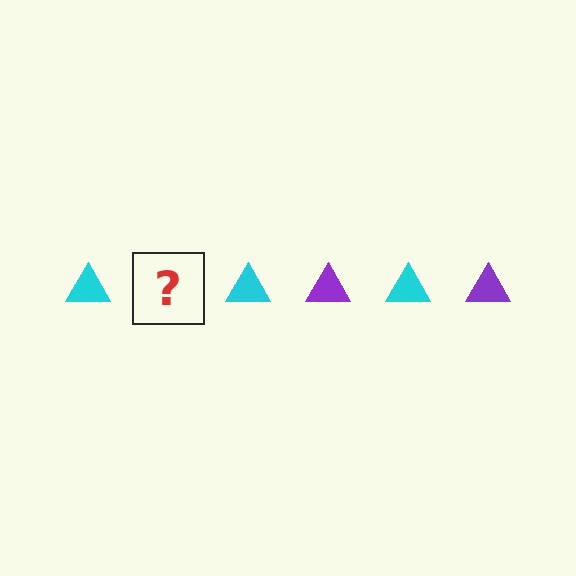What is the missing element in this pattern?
The missing element is a purple triangle.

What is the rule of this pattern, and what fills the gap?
The rule is that the pattern cycles through cyan, purple triangles. The gap should be filled with a purple triangle.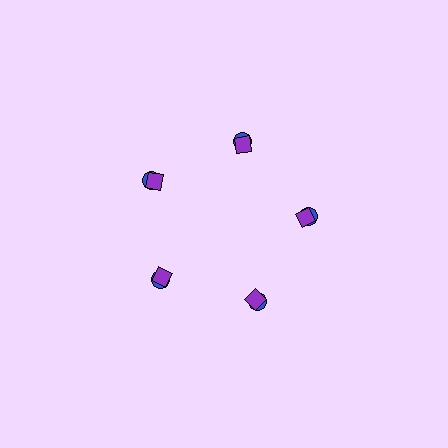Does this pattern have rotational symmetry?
Yes, this pattern has 5-fold rotational symmetry. It looks the same after rotating 72 degrees around the center.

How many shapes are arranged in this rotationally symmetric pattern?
There are 10 shapes, arranged in 5 groups of 2.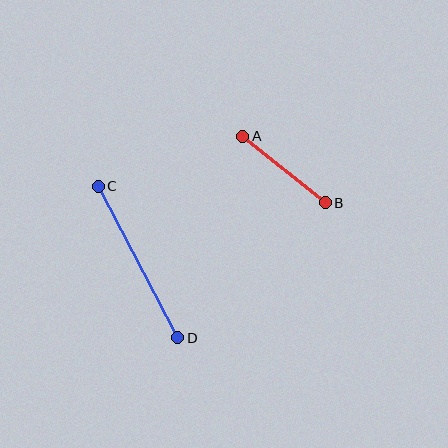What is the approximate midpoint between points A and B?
The midpoint is at approximately (284, 169) pixels.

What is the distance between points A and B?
The distance is approximately 106 pixels.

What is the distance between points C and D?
The distance is approximately 171 pixels.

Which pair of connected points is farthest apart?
Points C and D are farthest apart.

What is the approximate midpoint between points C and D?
The midpoint is at approximately (138, 262) pixels.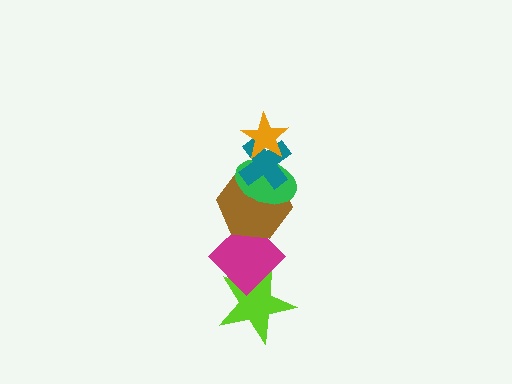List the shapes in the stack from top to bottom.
From top to bottom: the orange star, the teal cross, the green ellipse, the brown hexagon, the magenta diamond, the lime star.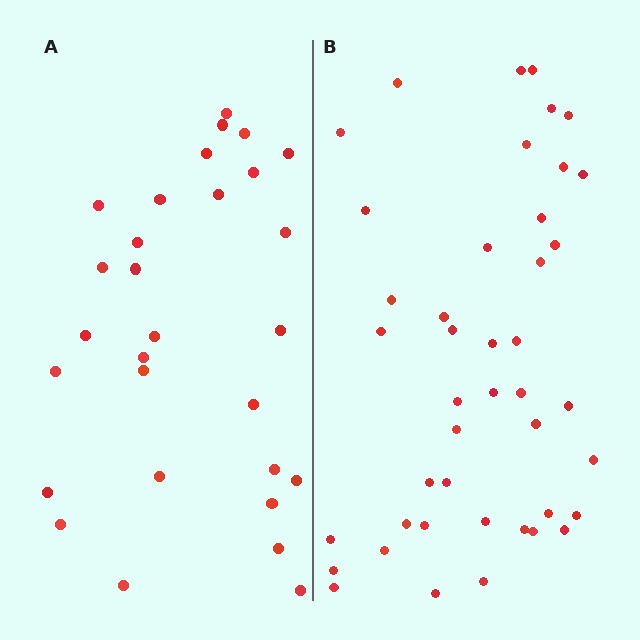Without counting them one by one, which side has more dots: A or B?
Region B (the right region) has more dots.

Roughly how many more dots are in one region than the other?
Region B has approximately 15 more dots than region A.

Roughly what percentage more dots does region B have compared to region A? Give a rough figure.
About 50% more.